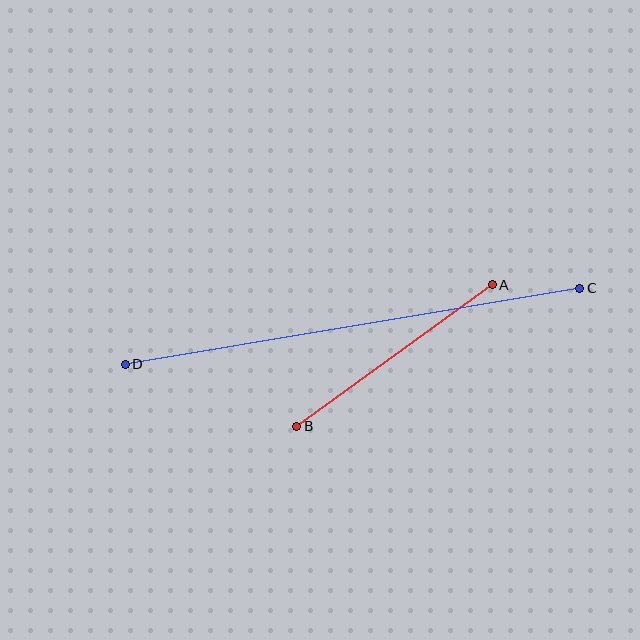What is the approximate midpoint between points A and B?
The midpoint is at approximately (395, 355) pixels.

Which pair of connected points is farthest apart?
Points C and D are farthest apart.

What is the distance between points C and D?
The distance is approximately 461 pixels.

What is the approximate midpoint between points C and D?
The midpoint is at approximately (353, 326) pixels.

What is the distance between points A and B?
The distance is approximately 242 pixels.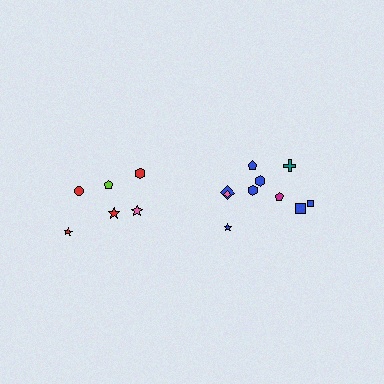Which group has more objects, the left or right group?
The right group.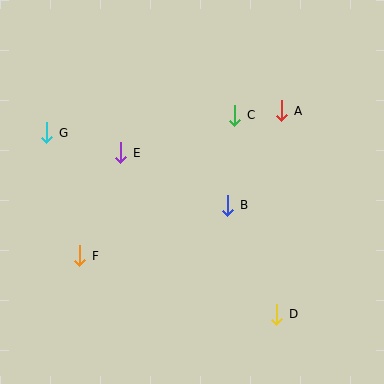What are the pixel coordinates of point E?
Point E is at (121, 153).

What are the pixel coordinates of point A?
Point A is at (282, 111).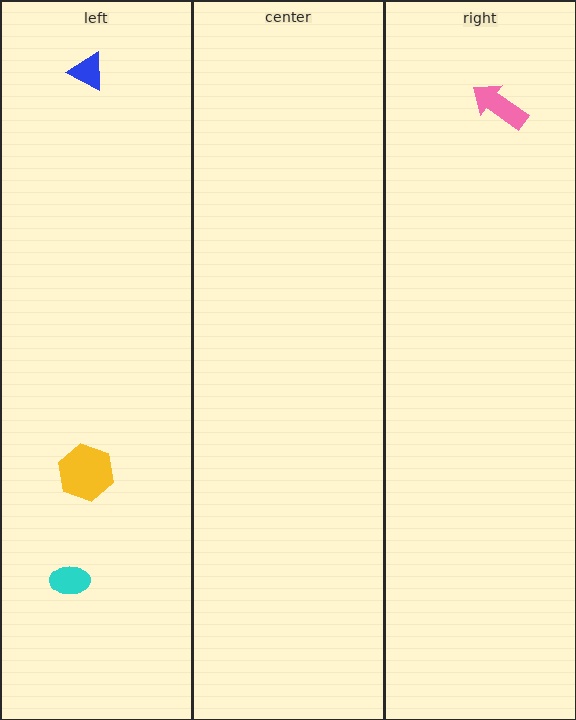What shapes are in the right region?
The pink arrow.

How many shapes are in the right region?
1.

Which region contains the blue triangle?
The left region.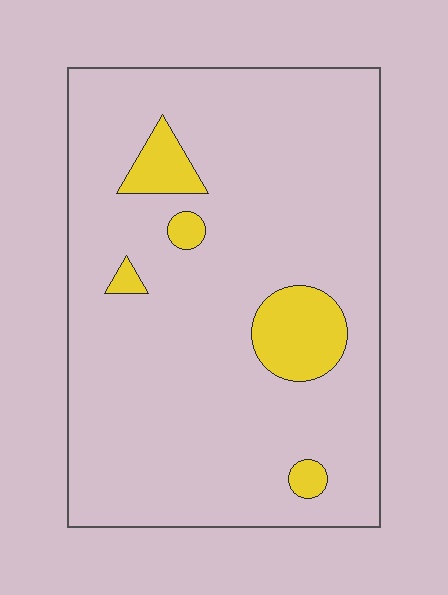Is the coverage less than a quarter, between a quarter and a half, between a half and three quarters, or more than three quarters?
Less than a quarter.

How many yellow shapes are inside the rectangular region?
5.